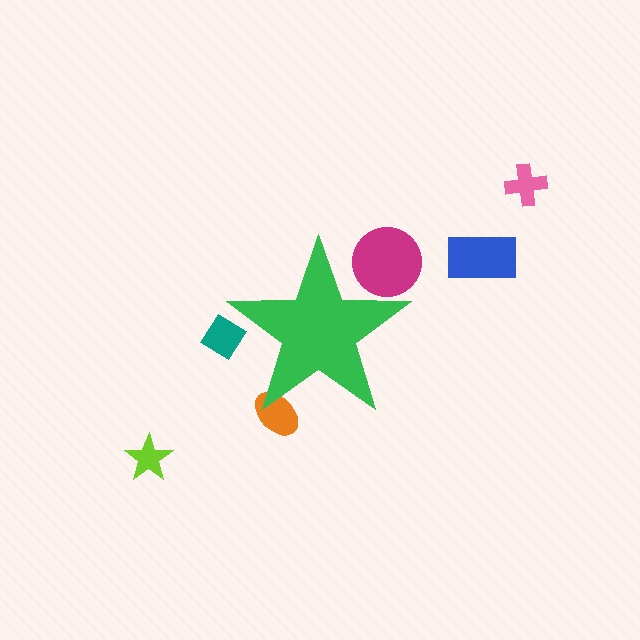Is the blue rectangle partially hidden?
No, the blue rectangle is fully visible.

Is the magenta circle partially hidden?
Yes, the magenta circle is partially hidden behind the green star.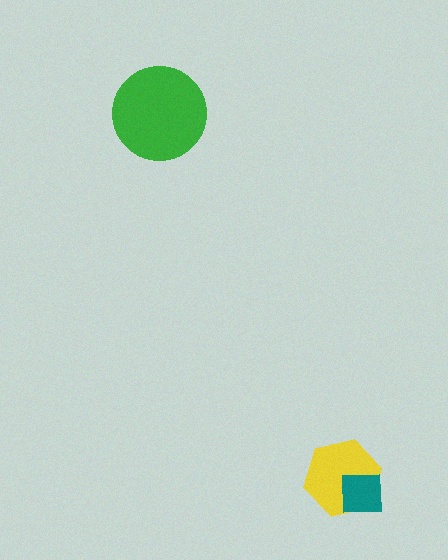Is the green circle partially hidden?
No, no other shape covers it.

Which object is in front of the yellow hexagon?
The teal square is in front of the yellow hexagon.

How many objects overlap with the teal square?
1 object overlaps with the teal square.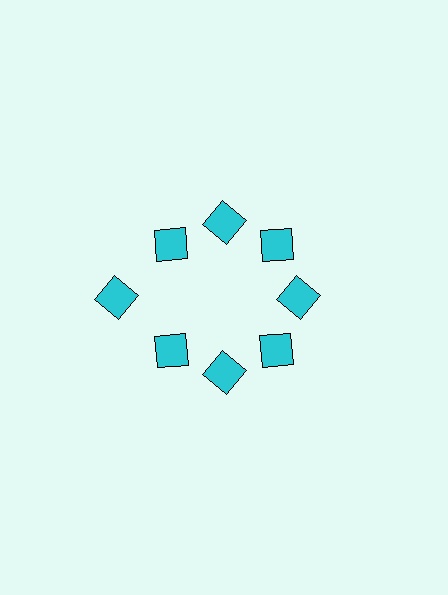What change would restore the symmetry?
The symmetry would be restored by moving it inward, back onto the ring so that all 8 diamonds sit at equal angles and equal distance from the center.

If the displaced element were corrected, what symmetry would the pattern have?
It would have 8-fold rotational symmetry — the pattern would map onto itself every 45 degrees.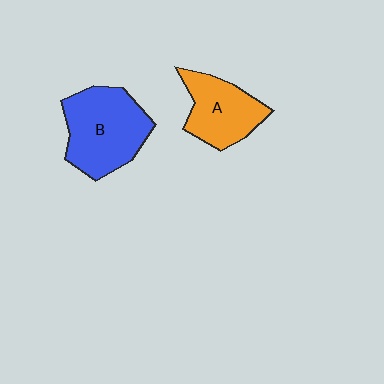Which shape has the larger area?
Shape B (blue).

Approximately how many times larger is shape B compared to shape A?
Approximately 1.4 times.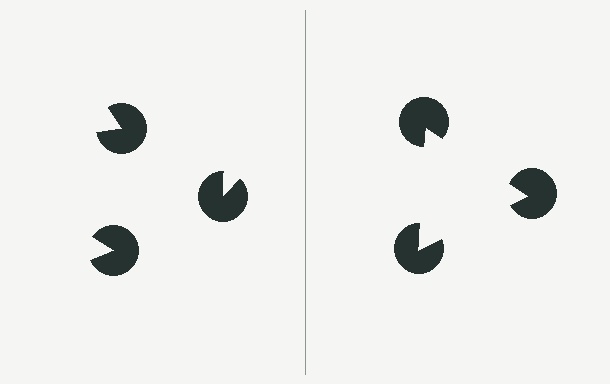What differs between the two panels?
The pac-man discs are positioned identically on both sides; only the wedge orientations differ. On the right they align to a triangle; on the left they are misaligned.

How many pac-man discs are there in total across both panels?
6 — 3 on each side.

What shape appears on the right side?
An illusory triangle.